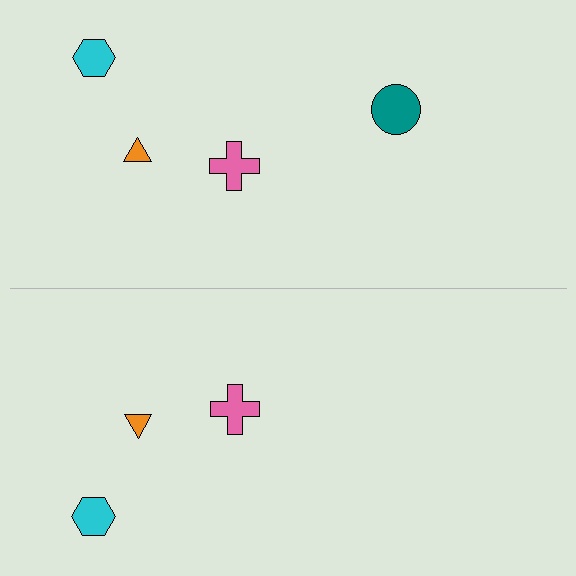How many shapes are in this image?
There are 7 shapes in this image.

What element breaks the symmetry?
A teal circle is missing from the bottom side.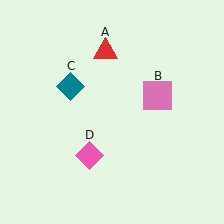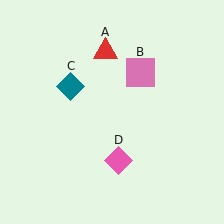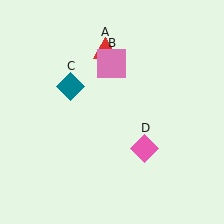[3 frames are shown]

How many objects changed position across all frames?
2 objects changed position: pink square (object B), pink diamond (object D).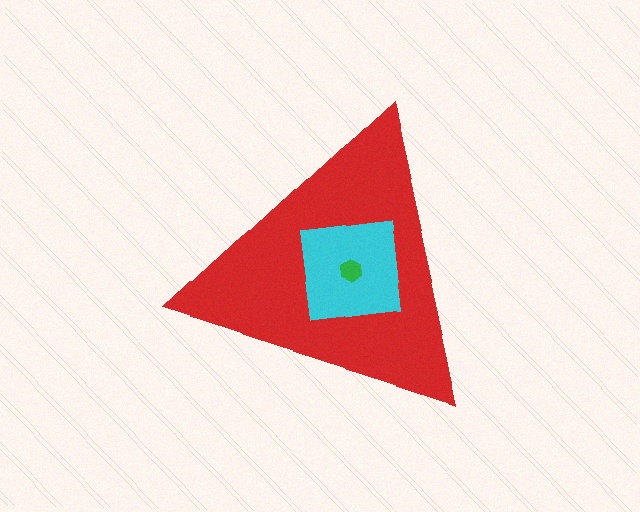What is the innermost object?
The green hexagon.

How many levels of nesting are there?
3.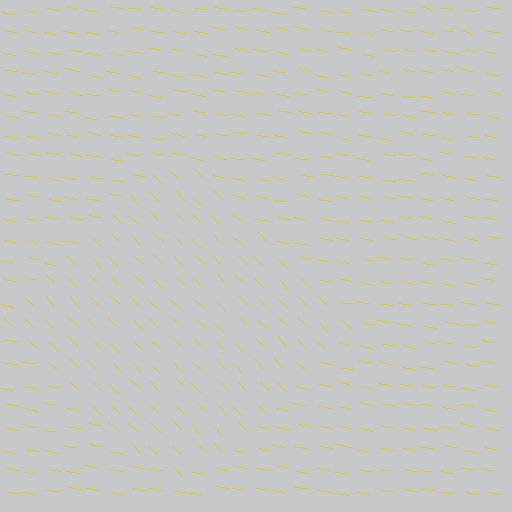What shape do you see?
I see a diamond.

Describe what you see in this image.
The image is filled with small yellow line segments. A diamond region in the image has lines oriented differently from the surrounding lines, creating a visible texture boundary.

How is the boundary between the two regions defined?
The boundary is defined purely by a change in line orientation (approximately 37 degrees difference). All lines are the same color and thickness.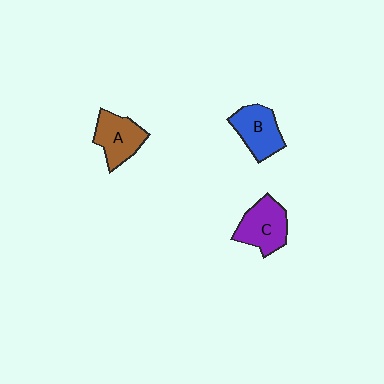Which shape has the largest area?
Shape C (purple).